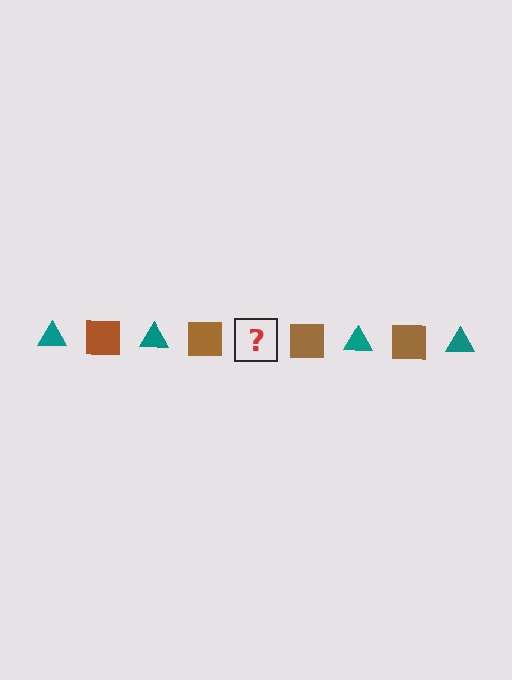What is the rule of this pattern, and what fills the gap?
The rule is that the pattern alternates between teal triangle and brown square. The gap should be filled with a teal triangle.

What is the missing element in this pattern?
The missing element is a teal triangle.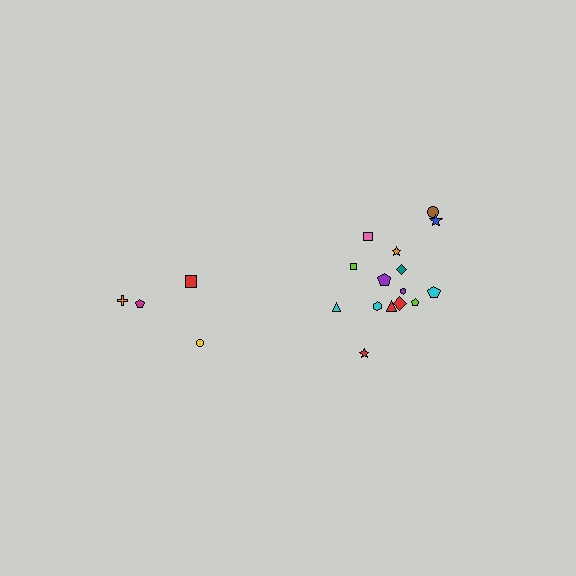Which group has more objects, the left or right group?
The right group.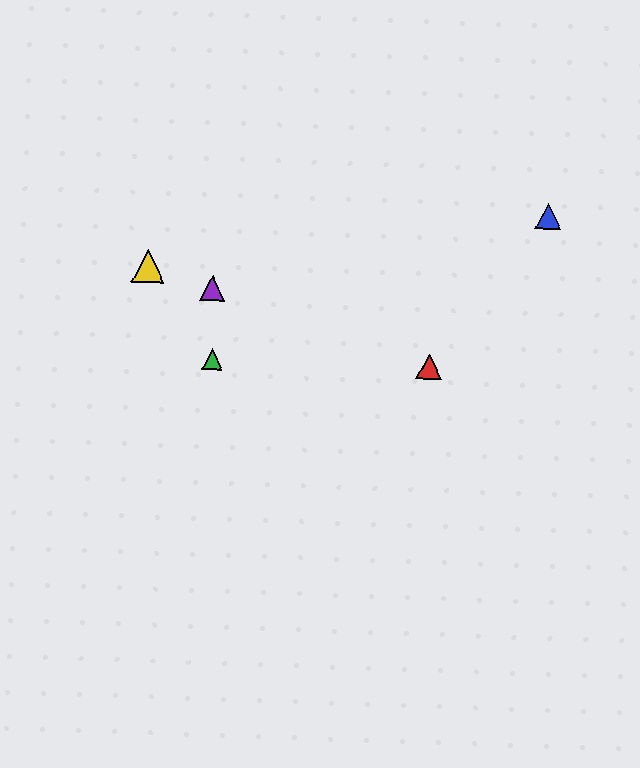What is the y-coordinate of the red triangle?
The red triangle is at y≈367.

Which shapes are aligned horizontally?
The red triangle, the green triangle are aligned horizontally.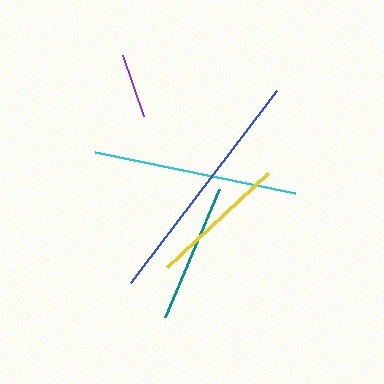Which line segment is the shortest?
The purple line is the shortest at approximately 65 pixels.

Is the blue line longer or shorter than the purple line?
The blue line is longer than the purple line.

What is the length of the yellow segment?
The yellow segment is approximately 137 pixels long.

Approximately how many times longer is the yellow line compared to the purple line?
The yellow line is approximately 2.1 times the length of the purple line.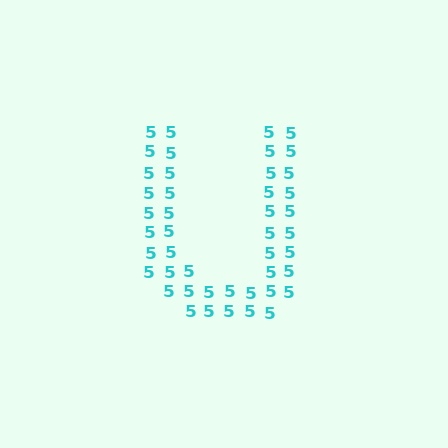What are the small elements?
The small elements are digit 5's.